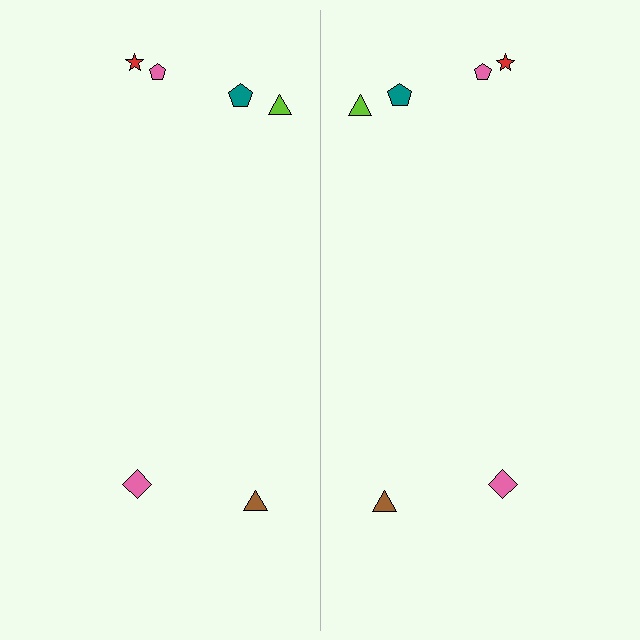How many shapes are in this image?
There are 12 shapes in this image.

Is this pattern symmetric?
Yes, this pattern has bilateral (reflection) symmetry.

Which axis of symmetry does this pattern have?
The pattern has a vertical axis of symmetry running through the center of the image.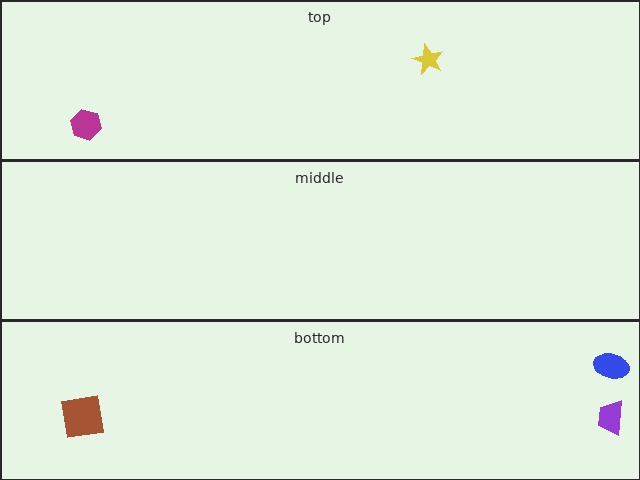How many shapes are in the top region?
2.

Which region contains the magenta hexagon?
The top region.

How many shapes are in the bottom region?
3.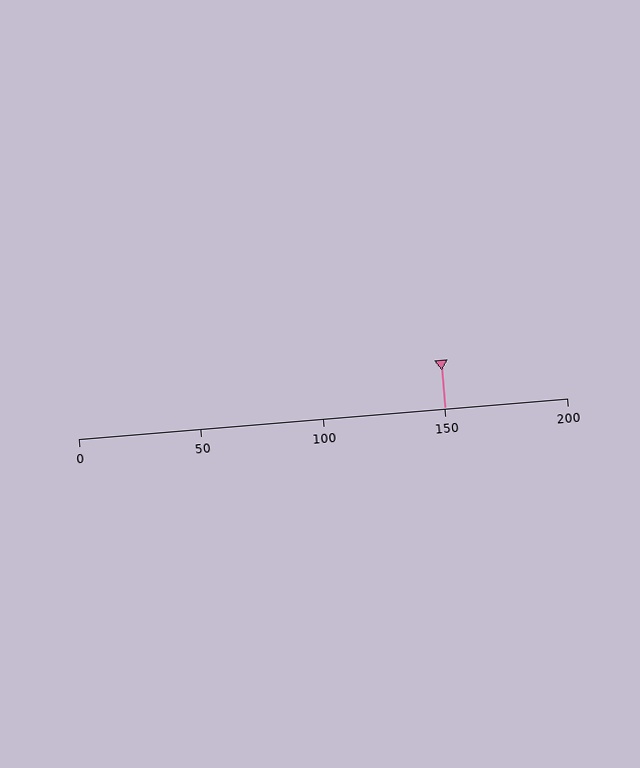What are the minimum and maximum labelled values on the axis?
The axis runs from 0 to 200.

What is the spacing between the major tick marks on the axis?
The major ticks are spaced 50 apart.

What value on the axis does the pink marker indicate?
The marker indicates approximately 150.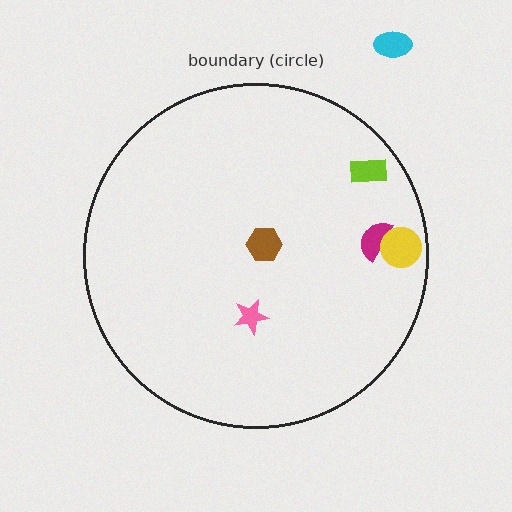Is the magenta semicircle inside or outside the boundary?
Inside.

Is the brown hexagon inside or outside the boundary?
Inside.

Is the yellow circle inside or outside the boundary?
Inside.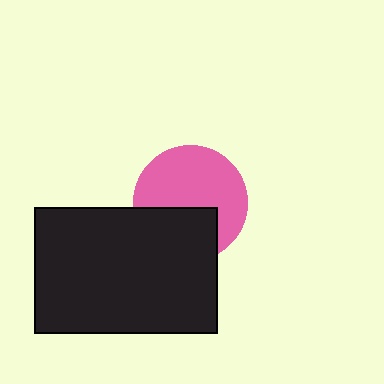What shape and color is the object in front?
The object in front is a black rectangle.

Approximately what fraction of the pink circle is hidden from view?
Roughly 36% of the pink circle is hidden behind the black rectangle.